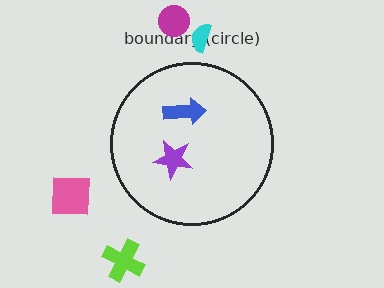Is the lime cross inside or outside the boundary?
Outside.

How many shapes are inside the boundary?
2 inside, 4 outside.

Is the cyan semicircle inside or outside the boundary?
Outside.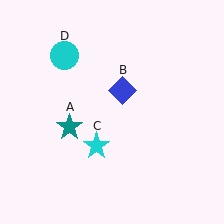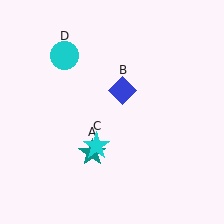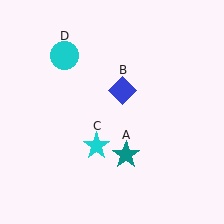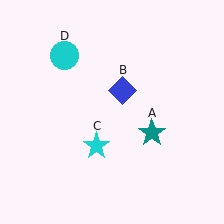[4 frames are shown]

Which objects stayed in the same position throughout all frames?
Blue diamond (object B) and cyan star (object C) and cyan circle (object D) remained stationary.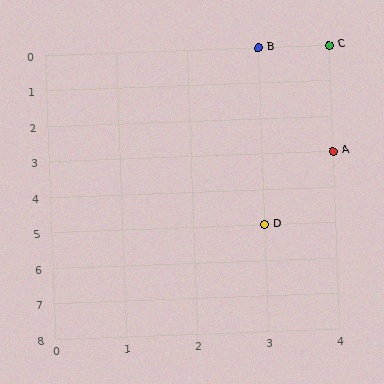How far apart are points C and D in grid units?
Points C and D are 1 column and 5 rows apart (about 5.1 grid units diagonally).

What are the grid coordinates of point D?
Point D is at grid coordinates (3, 5).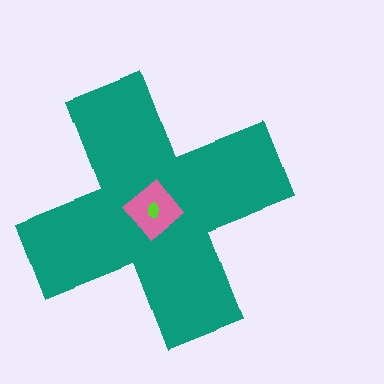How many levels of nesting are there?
3.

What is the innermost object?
The lime ellipse.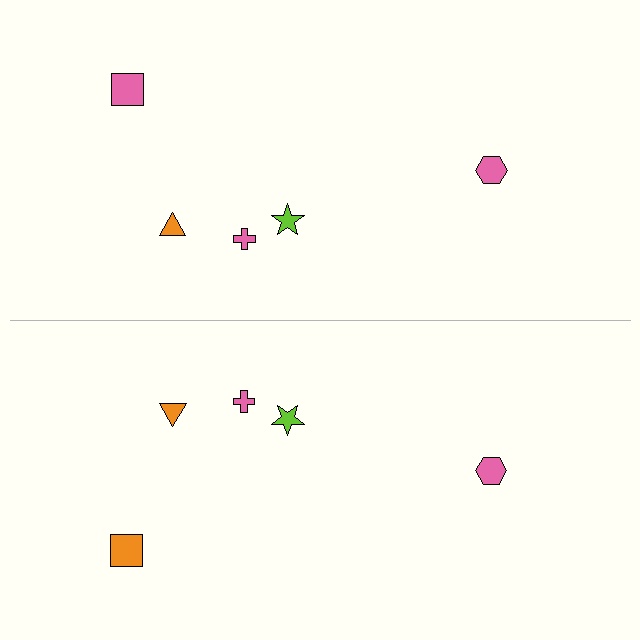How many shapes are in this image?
There are 10 shapes in this image.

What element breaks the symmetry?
The orange square on the bottom side breaks the symmetry — its mirror counterpart is pink.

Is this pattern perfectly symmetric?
No, the pattern is not perfectly symmetric. The orange square on the bottom side breaks the symmetry — its mirror counterpart is pink.